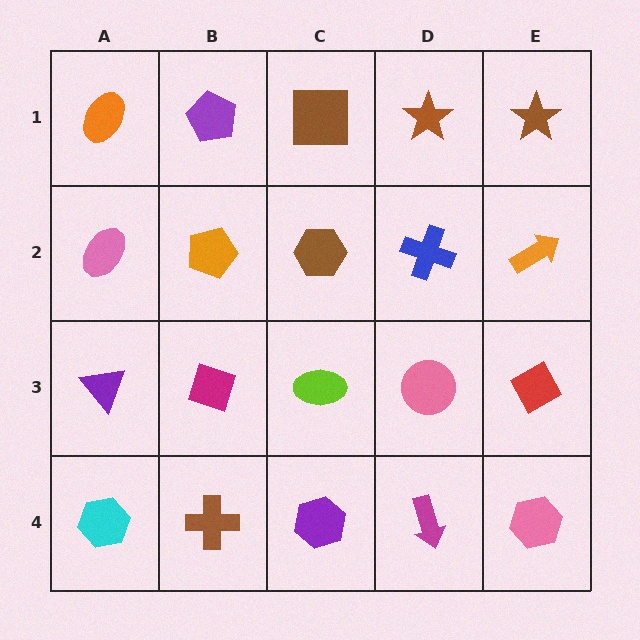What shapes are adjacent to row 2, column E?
A brown star (row 1, column E), a red diamond (row 3, column E), a blue cross (row 2, column D).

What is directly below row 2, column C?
A lime ellipse.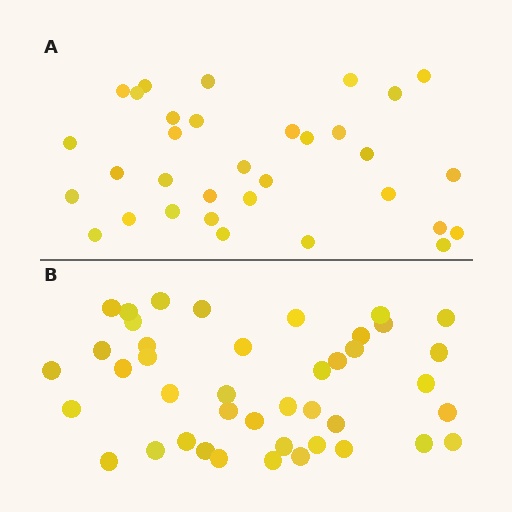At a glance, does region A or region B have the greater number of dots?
Region B (the bottom region) has more dots.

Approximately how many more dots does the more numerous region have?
Region B has roughly 8 or so more dots than region A.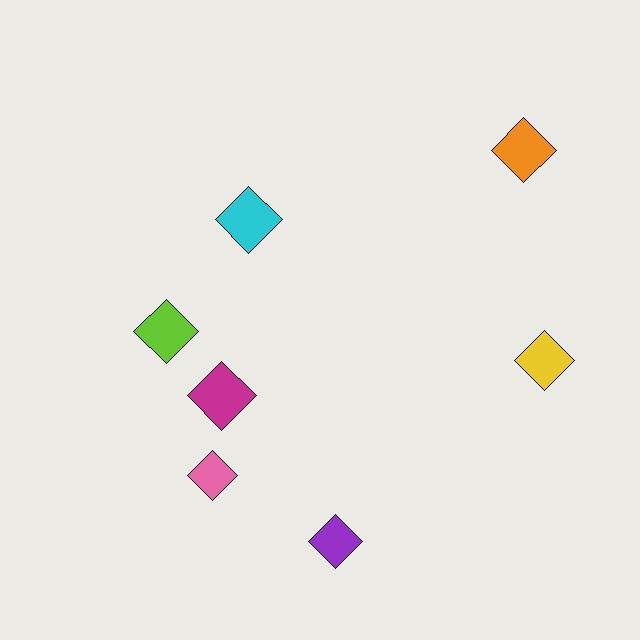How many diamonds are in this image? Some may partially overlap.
There are 7 diamonds.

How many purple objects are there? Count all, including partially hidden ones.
There is 1 purple object.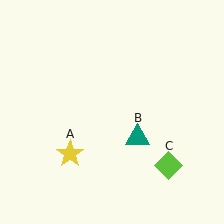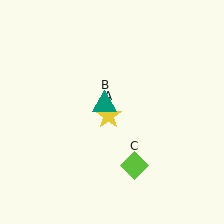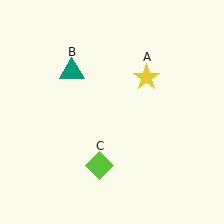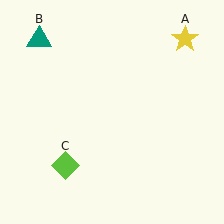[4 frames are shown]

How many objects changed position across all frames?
3 objects changed position: yellow star (object A), teal triangle (object B), lime diamond (object C).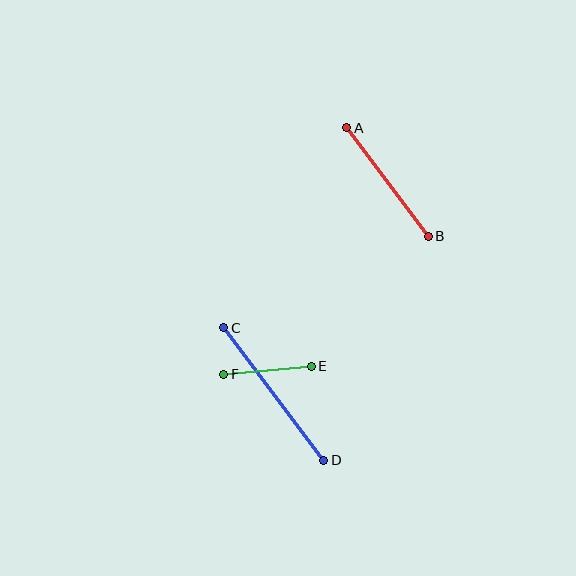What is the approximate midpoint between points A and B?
The midpoint is at approximately (387, 182) pixels.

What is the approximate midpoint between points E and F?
The midpoint is at approximately (267, 370) pixels.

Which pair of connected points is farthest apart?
Points C and D are farthest apart.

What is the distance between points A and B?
The distance is approximately 136 pixels.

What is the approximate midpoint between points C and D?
The midpoint is at approximately (274, 394) pixels.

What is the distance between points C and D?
The distance is approximately 166 pixels.